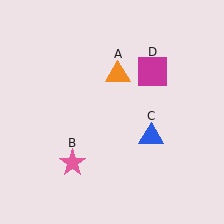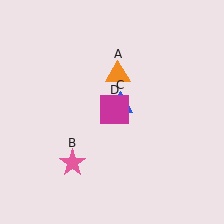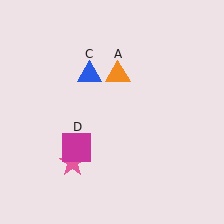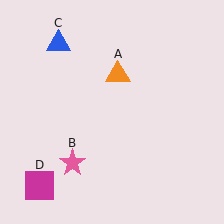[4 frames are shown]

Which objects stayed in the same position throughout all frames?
Orange triangle (object A) and pink star (object B) remained stationary.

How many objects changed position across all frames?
2 objects changed position: blue triangle (object C), magenta square (object D).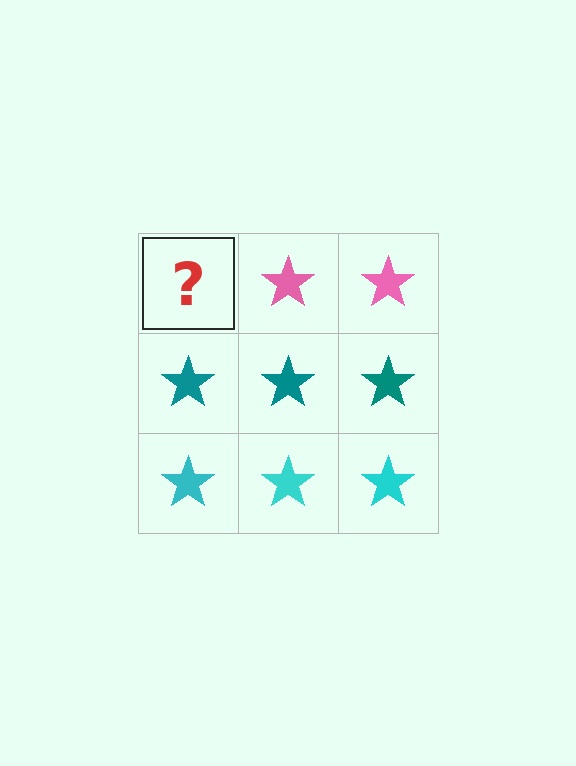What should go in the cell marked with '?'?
The missing cell should contain a pink star.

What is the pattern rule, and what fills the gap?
The rule is that each row has a consistent color. The gap should be filled with a pink star.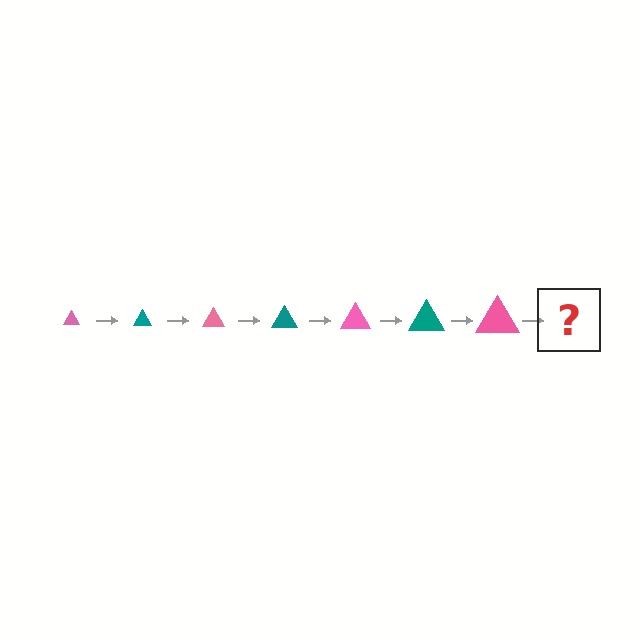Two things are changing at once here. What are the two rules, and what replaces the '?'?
The two rules are that the triangle grows larger each step and the color cycles through pink and teal. The '?' should be a teal triangle, larger than the previous one.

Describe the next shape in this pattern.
It should be a teal triangle, larger than the previous one.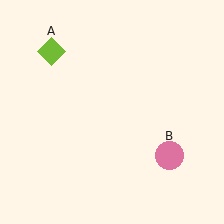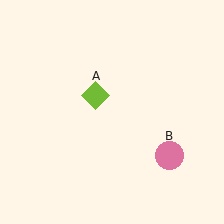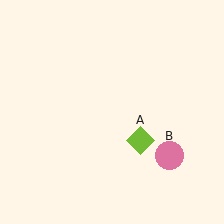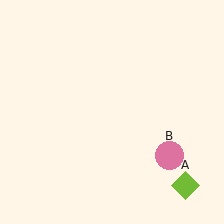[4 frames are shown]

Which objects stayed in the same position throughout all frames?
Pink circle (object B) remained stationary.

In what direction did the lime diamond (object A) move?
The lime diamond (object A) moved down and to the right.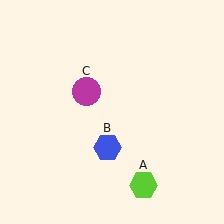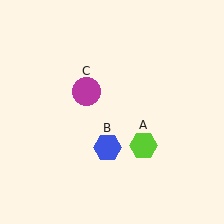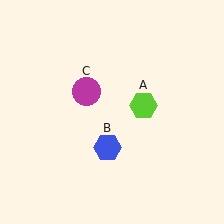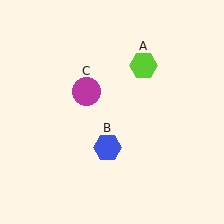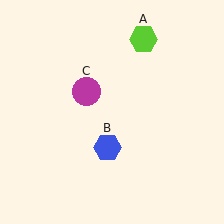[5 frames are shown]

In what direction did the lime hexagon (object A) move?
The lime hexagon (object A) moved up.